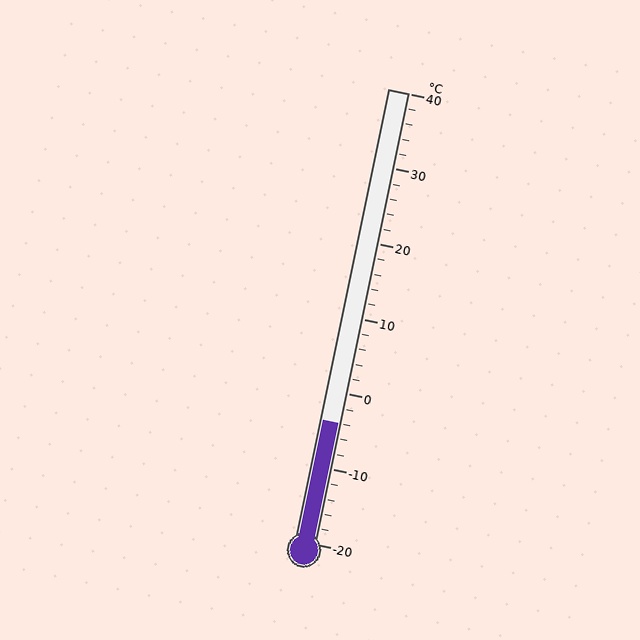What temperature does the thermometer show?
The thermometer shows approximately -4°C.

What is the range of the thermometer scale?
The thermometer scale ranges from -20°C to 40°C.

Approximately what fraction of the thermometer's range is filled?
The thermometer is filled to approximately 25% of its range.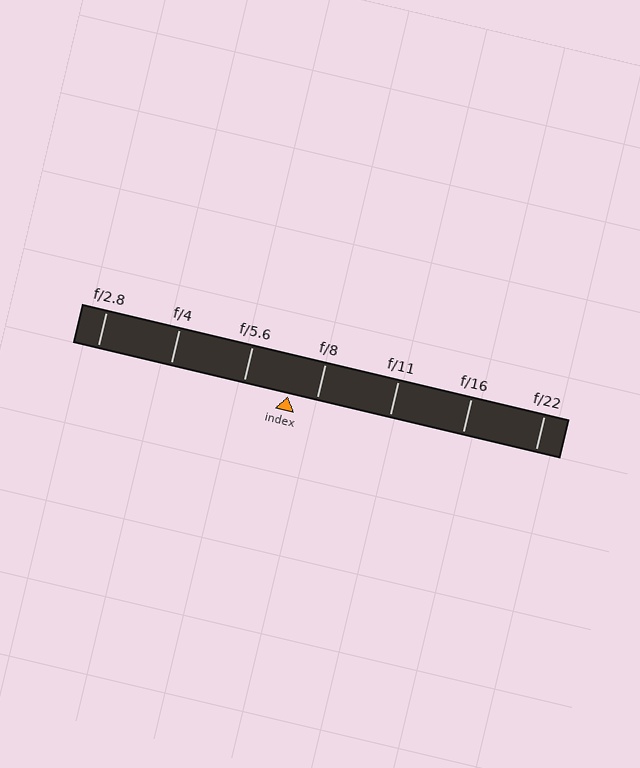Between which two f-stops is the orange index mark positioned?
The index mark is between f/5.6 and f/8.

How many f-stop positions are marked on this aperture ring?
There are 7 f-stop positions marked.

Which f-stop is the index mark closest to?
The index mark is closest to f/8.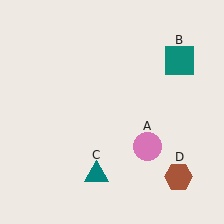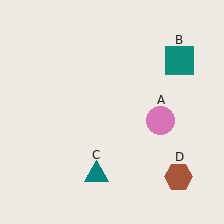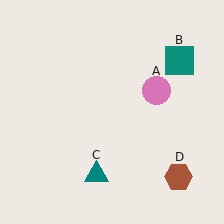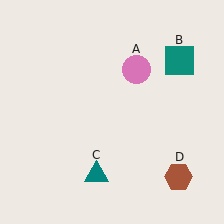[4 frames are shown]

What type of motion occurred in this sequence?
The pink circle (object A) rotated counterclockwise around the center of the scene.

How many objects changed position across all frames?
1 object changed position: pink circle (object A).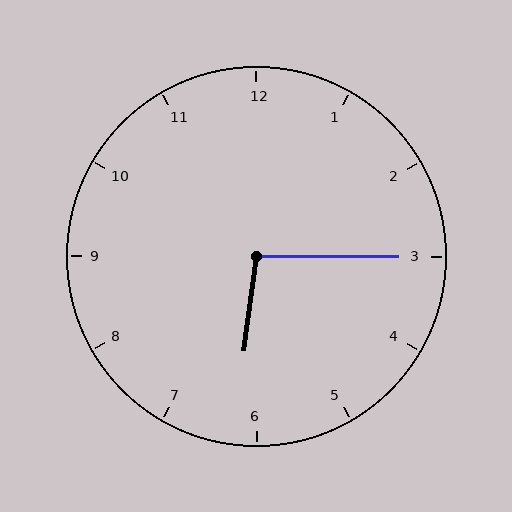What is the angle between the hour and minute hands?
Approximately 98 degrees.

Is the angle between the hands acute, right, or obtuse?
It is obtuse.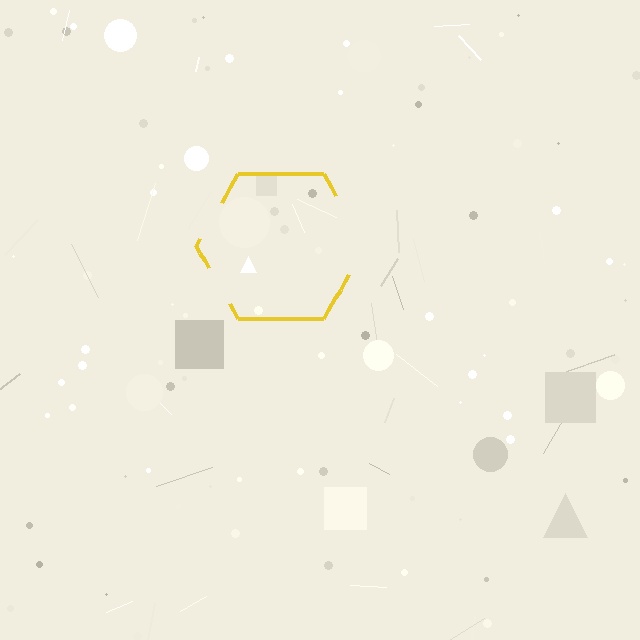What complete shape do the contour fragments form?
The contour fragments form a hexagon.